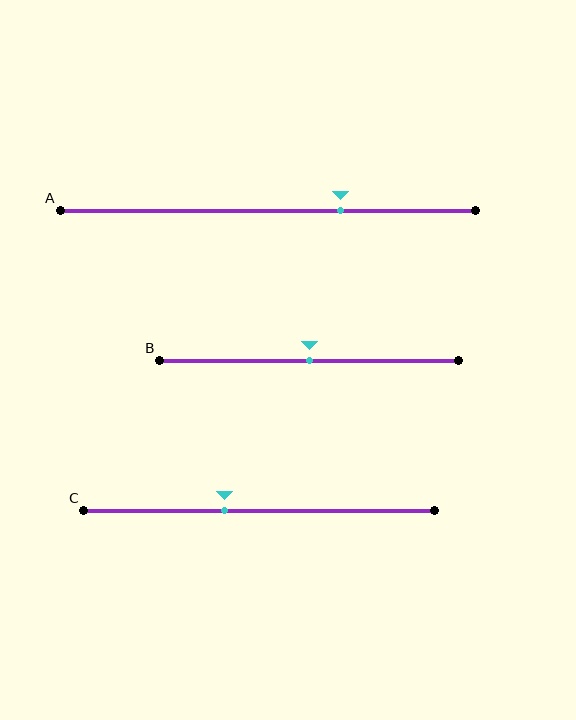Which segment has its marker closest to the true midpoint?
Segment B has its marker closest to the true midpoint.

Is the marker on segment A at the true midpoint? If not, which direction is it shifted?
No, the marker on segment A is shifted to the right by about 18% of the segment length.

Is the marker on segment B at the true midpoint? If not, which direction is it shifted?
Yes, the marker on segment B is at the true midpoint.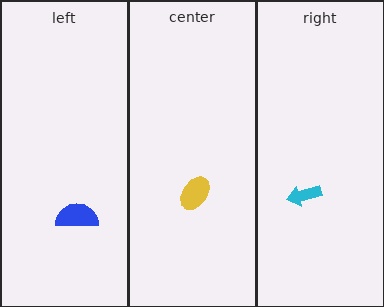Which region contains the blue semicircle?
The left region.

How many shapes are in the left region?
1.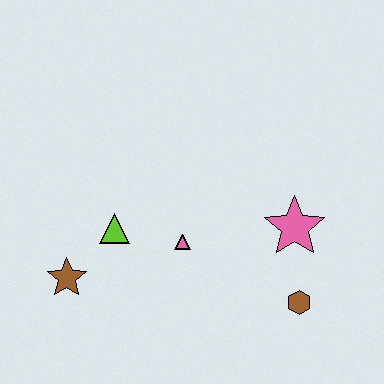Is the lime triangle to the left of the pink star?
Yes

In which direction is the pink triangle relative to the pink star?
The pink triangle is to the left of the pink star.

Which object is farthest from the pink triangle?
The brown hexagon is farthest from the pink triangle.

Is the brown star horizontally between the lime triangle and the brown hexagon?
No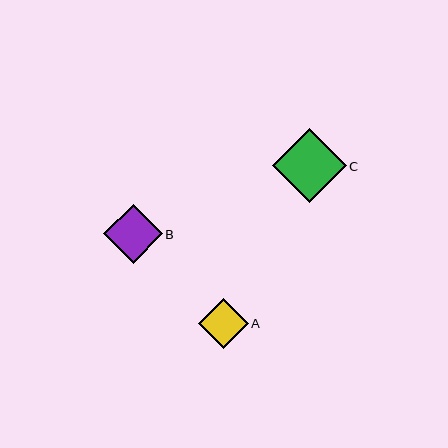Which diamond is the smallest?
Diamond A is the smallest with a size of approximately 50 pixels.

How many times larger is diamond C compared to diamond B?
Diamond C is approximately 1.3 times the size of diamond B.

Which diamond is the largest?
Diamond C is the largest with a size of approximately 74 pixels.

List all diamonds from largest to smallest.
From largest to smallest: C, B, A.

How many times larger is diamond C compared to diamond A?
Diamond C is approximately 1.5 times the size of diamond A.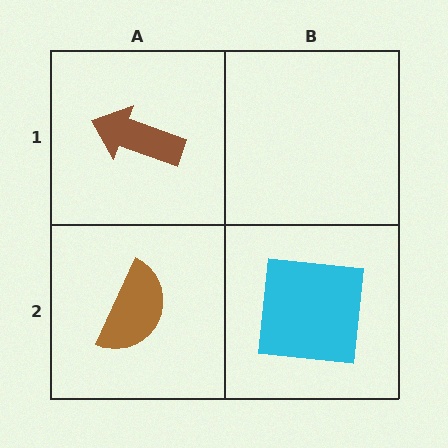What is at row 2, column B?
A cyan square.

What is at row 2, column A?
A brown semicircle.